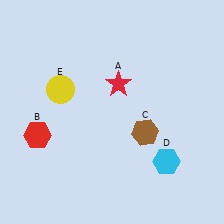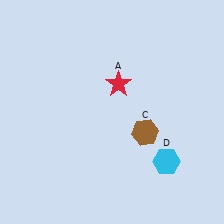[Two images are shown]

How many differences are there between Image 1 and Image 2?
There are 2 differences between the two images.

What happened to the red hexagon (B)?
The red hexagon (B) was removed in Image 2. It was in the bottom-left area of Image 1.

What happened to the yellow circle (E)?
The yellow circle (E) was removed in Image 2. It was in the top-left area of Image 1.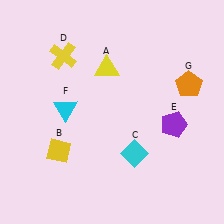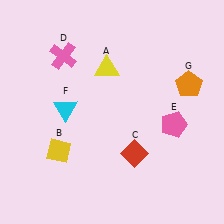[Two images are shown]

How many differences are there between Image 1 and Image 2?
There are 3 differences between the two images.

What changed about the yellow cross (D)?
In Image 1, D is yellow. In Image 2, it changed to pink.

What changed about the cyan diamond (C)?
In Image 1, C is cyan. In Image 2, it changed to red.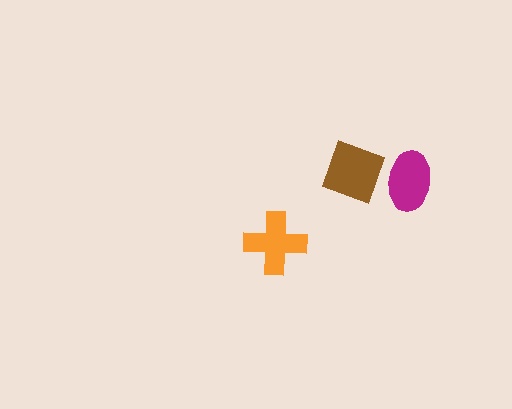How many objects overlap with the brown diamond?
1 object overlaps with the brown diamond.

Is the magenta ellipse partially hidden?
Yes, it is partially covered by another shape.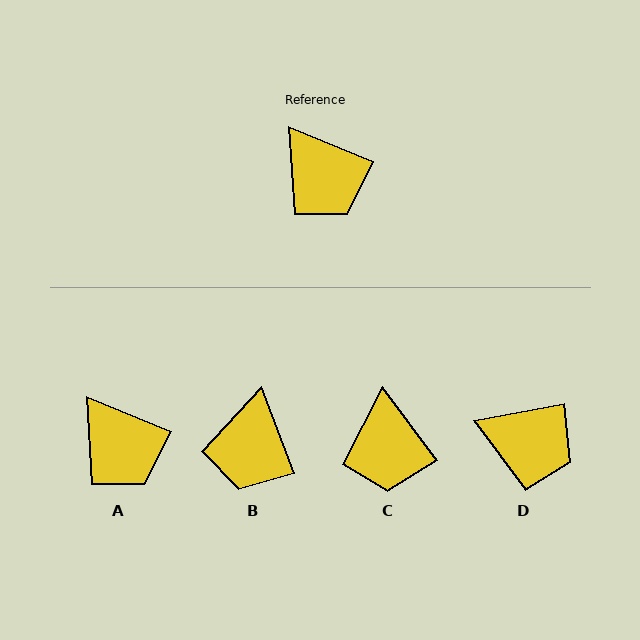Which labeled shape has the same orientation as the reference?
A.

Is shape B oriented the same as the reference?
No, it is off by about 46 degrees.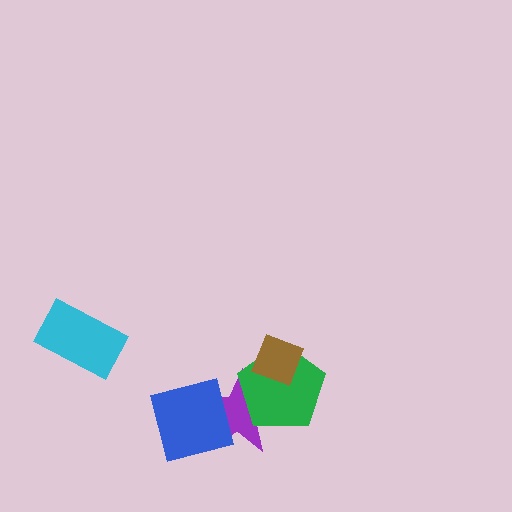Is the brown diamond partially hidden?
No, no other shape covers it.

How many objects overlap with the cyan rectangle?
0 objects overlap with the cyan rectangle.